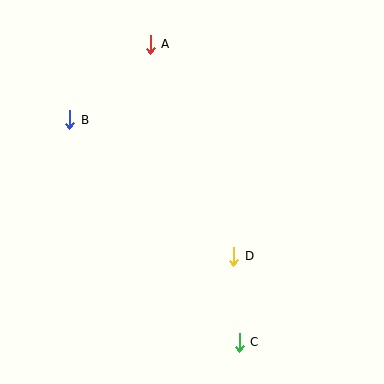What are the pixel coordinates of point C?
Point C is at (239, 342).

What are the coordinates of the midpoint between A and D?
The midpoint between A and D is at (192, 150).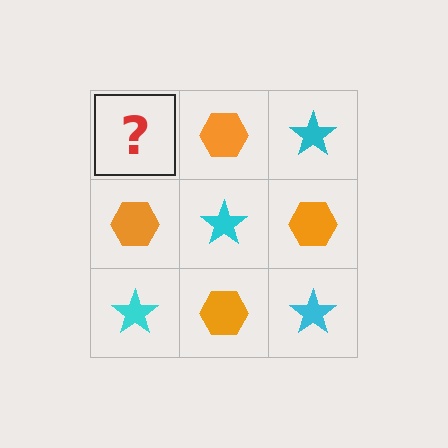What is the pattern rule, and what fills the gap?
The rule is that it alternates cyan star and orange hexagon in a checkerboard pattern. The gap should be filled with a cyan star.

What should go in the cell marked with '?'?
The missing cell should contain a cyan star.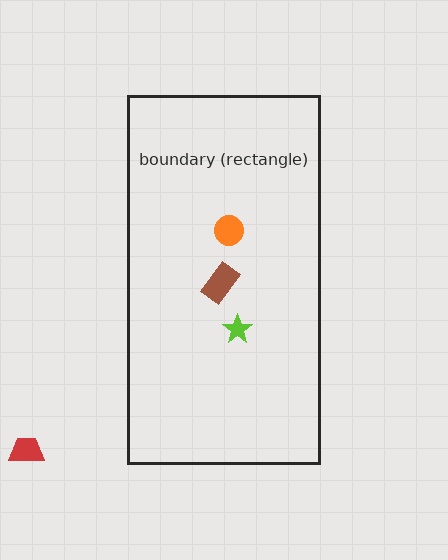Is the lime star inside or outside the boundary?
Inside.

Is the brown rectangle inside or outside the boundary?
Inside.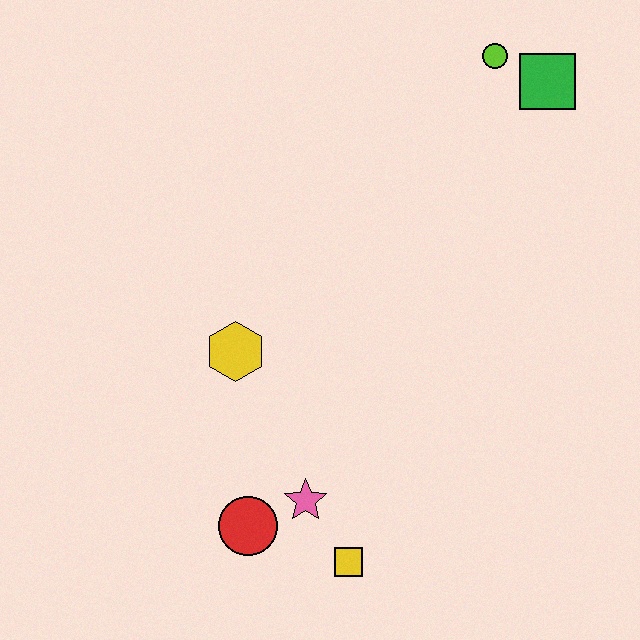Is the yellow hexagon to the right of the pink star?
No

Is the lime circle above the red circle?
Yes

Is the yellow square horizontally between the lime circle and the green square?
No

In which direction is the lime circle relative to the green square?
The lime circle is to the left of the green square.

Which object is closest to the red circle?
The pink star is closest to the red circle.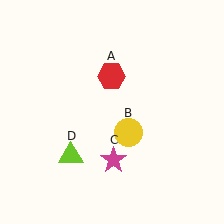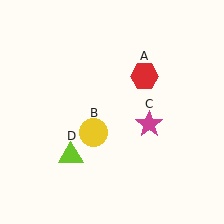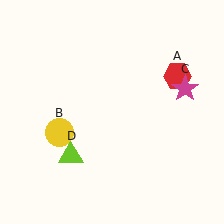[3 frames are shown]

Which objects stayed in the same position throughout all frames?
Lime triangle (object D) remained stationary.